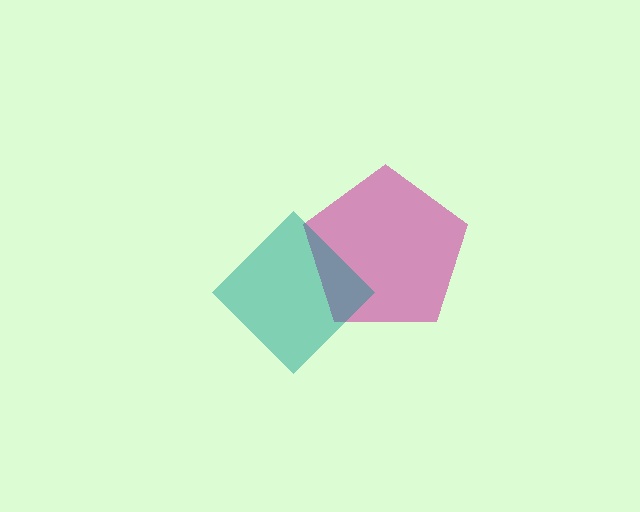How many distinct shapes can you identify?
There are 2 distinct shapes: a magenta pentagon, a teal diamond.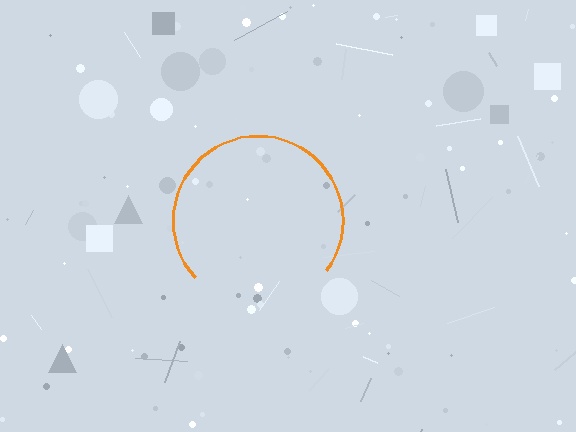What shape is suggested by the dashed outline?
The dashed outline suggests a circle.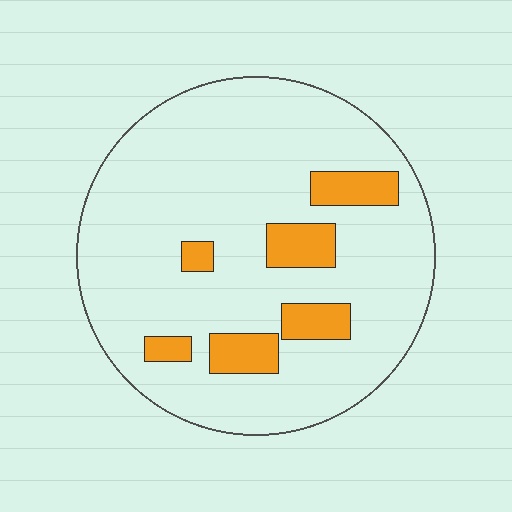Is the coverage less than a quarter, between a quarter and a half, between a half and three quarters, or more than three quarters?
Less than a quarter.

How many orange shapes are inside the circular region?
6.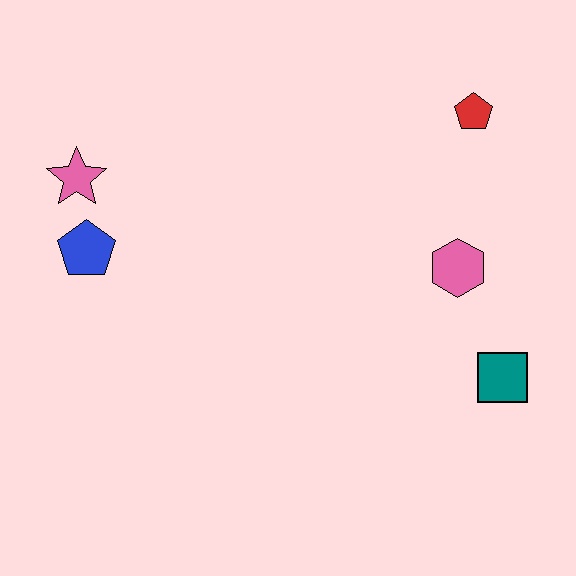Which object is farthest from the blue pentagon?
The teal square is farthest from the blue pentagon.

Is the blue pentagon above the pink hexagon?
Yes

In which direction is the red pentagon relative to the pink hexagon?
The red pentagon is above the pink hexagon.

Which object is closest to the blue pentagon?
The pink star is closest to the blue pentagon.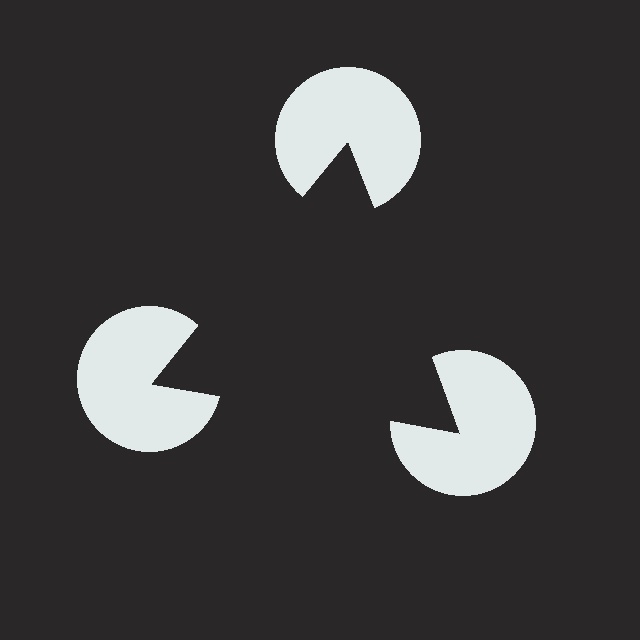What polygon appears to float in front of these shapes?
An illusory triangle — its edges are inferred from the aligned wedge cuts in the pac-man discs, not physically drawn.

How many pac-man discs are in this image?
There are 3 — one at each vertex of the illusory triangle.